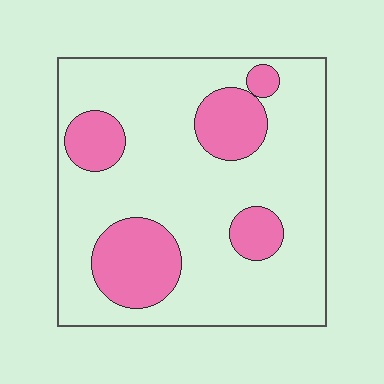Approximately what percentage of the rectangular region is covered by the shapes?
Approximately 25%.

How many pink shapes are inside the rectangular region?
5.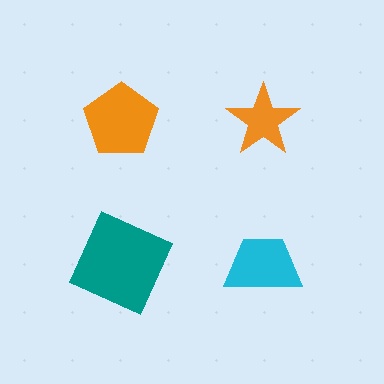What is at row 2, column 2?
A cyan trapezoid.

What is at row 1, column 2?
An orange star.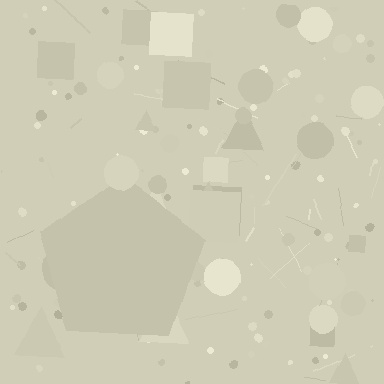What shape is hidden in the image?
A pentagon is hidden in the image.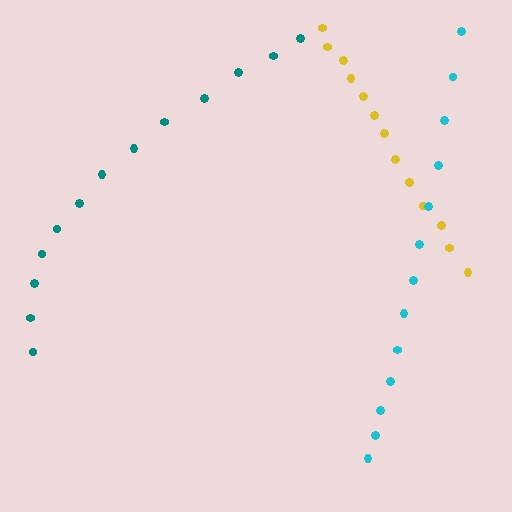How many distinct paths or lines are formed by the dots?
There are 3 distinct paths.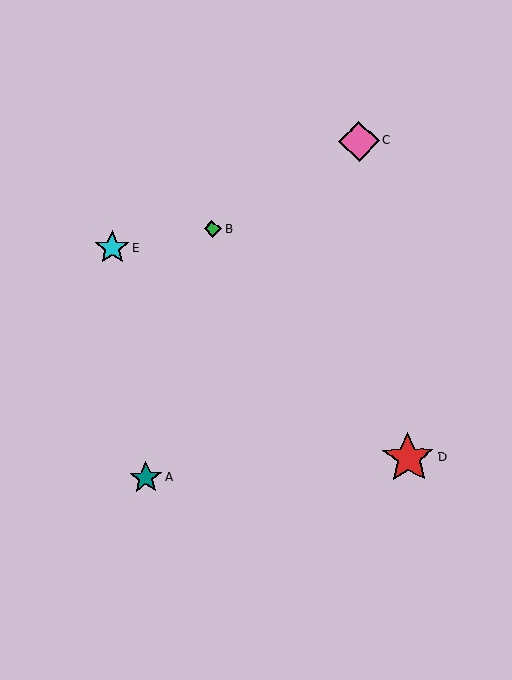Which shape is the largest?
The red star (labeled D) is the largest.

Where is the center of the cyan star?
The center of the cyan star is at (112, 248).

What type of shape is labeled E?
Shape E is a cyan star.